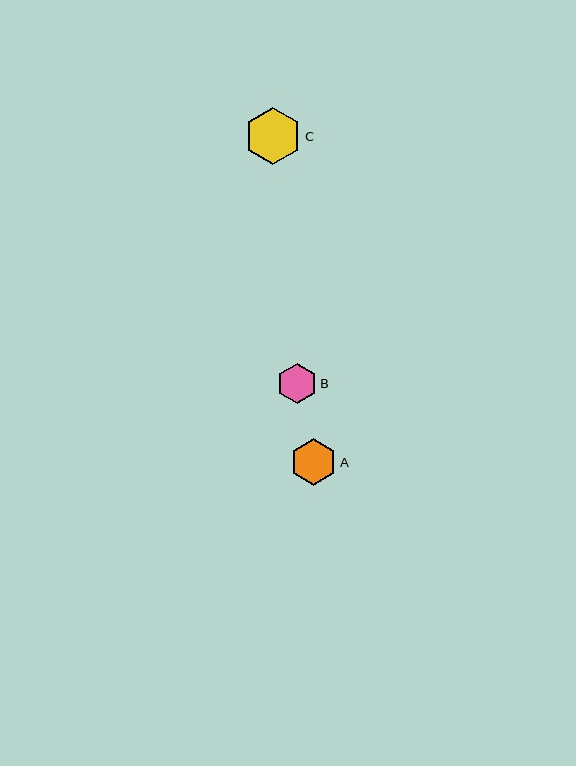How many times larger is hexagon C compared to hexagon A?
Hexagon C is approximately 1.2 times the size of hexagon A.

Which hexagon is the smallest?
Hexagon B is the smallest with a size of approximately 40 pixels.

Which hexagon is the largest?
Hexagon C is the largest with a size of approximately 57 pixels.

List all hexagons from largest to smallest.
From largest to smallest: C, A, B.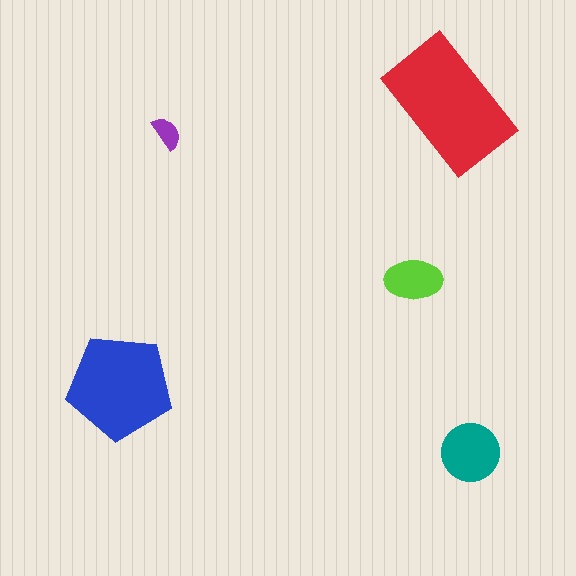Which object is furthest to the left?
The blue pentagon is leftmost.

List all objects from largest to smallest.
The red rectangle, the blue pentagon, the teal circle, the lime ellipse, the purple semicircle.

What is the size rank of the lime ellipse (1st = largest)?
4th.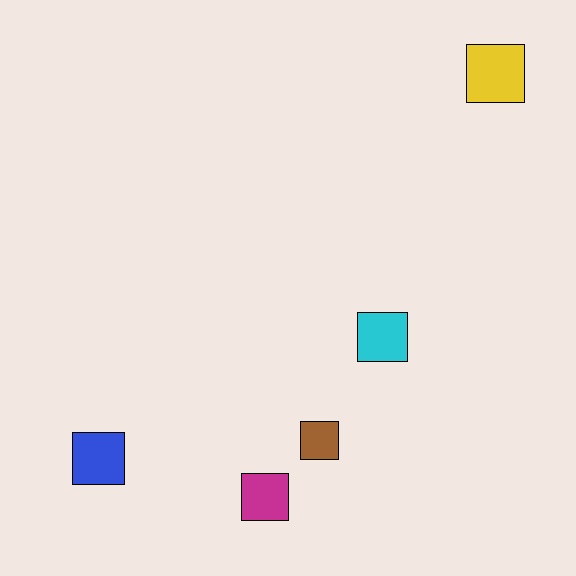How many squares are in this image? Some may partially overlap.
There are 5 squares.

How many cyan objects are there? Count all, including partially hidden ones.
There is 1 cyan object.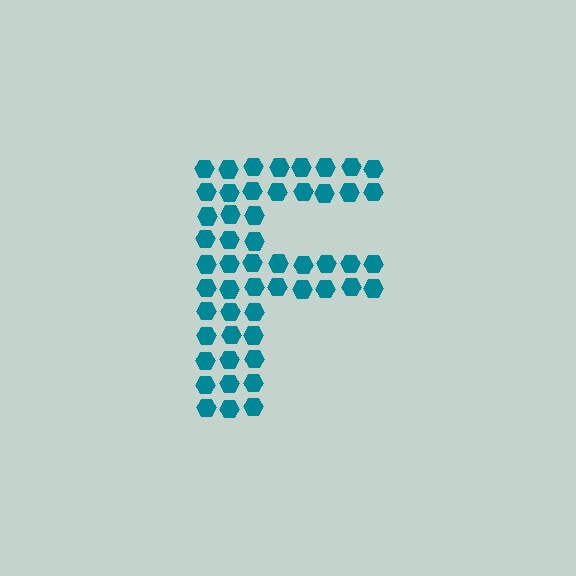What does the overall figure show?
The overall figure shows the letter F.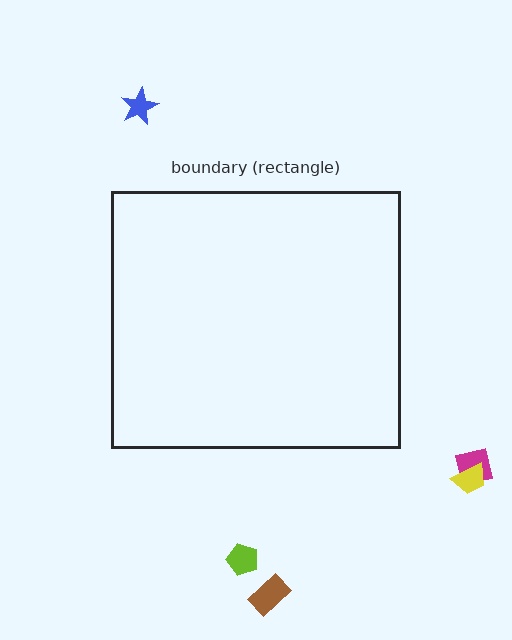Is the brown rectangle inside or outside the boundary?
Outside.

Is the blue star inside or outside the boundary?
Outside.